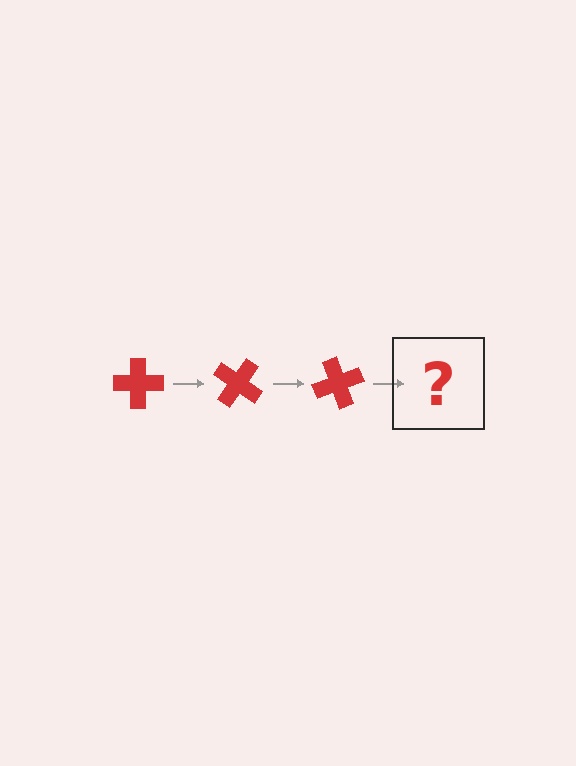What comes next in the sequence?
The next element should be a red cross rotated 105 degrees.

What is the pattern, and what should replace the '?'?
The pattern is that the cross rotates 35 degrees each step. The '?' should be a red cross rotated 105 degrees.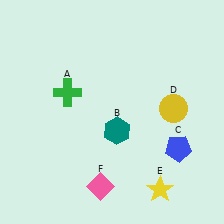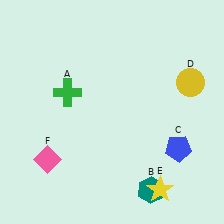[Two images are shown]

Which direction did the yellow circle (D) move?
The yellow circle (D) moved up.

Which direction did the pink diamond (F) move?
The pink diamond (F) moved left.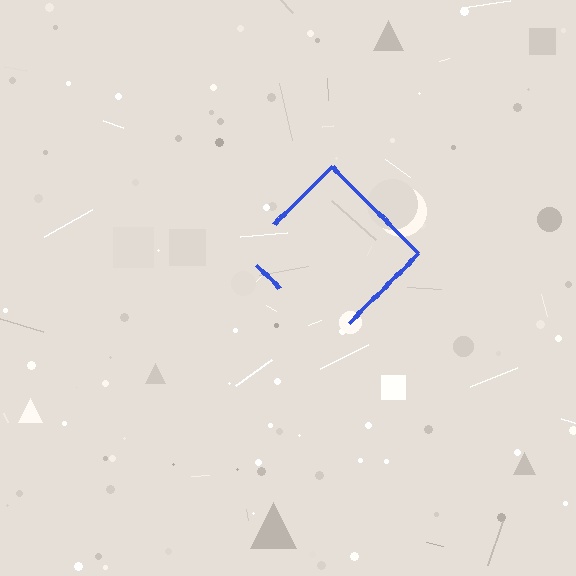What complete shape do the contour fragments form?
The contour fragments form a diamond.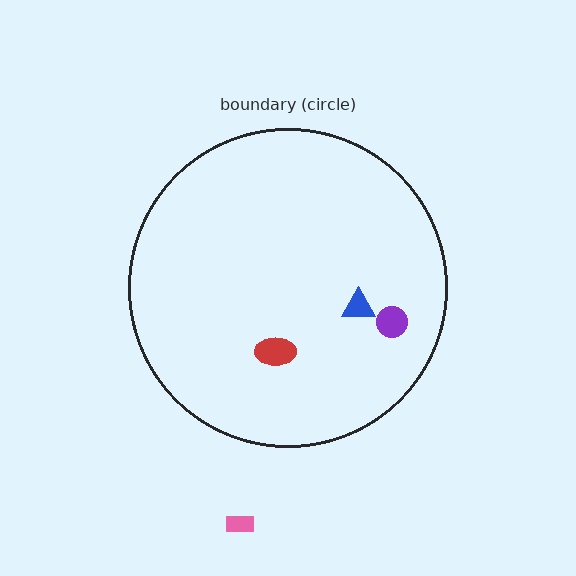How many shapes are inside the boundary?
3 inside, 1 outside.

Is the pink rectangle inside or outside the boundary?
Outside.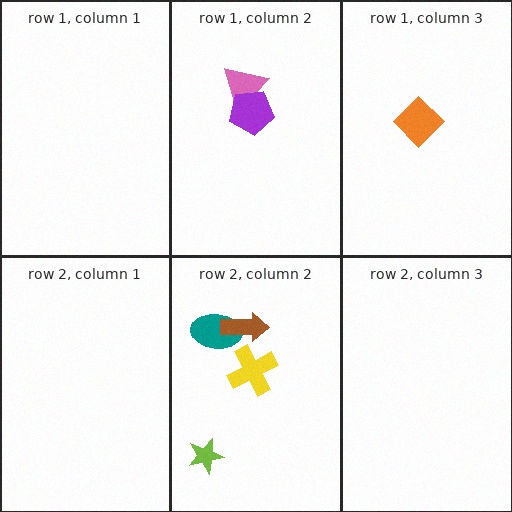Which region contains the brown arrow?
The row 2, column 2 region.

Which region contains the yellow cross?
The row 2, column 2 region.